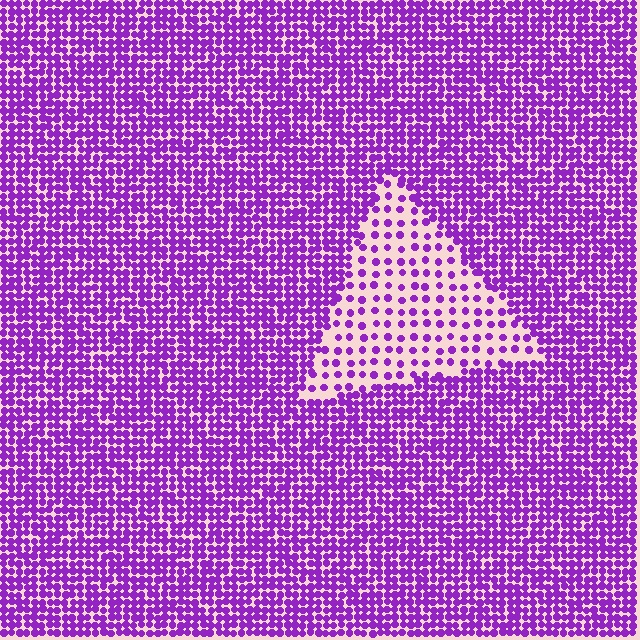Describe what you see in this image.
The image contains small purple elements arranged at two different densities. A triangle-shaped region is visible where the elements are less densely packed than the surrounding area.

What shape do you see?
I see a triangle.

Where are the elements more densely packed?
The elements are more densely packed outside the triangle boundary.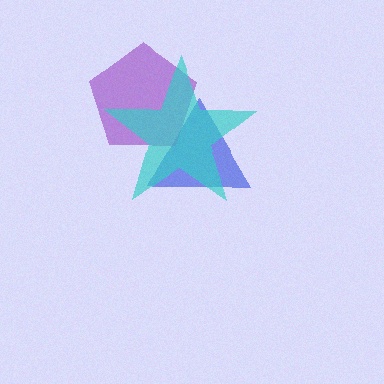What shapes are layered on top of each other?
The layered shapes are: a blue triangle, a purple pentagon, a cyan star.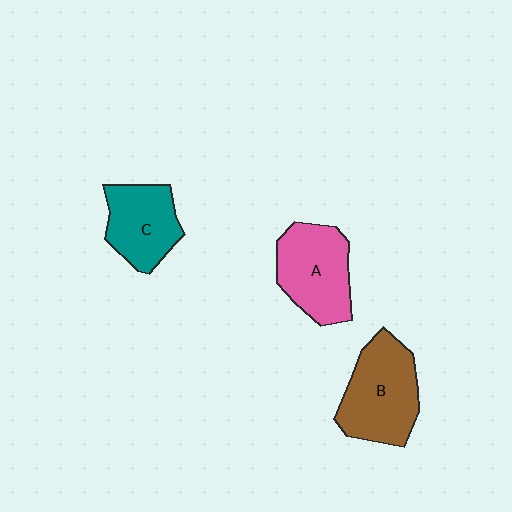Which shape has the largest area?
Shape B (brown).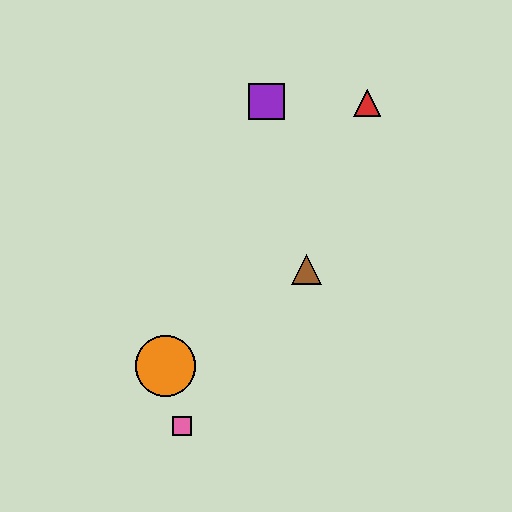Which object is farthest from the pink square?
The red triangle is farthest from the pink square.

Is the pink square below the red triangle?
Yes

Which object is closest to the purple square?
The red triangle is closest to the purple square.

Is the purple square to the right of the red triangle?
No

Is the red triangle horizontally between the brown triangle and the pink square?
No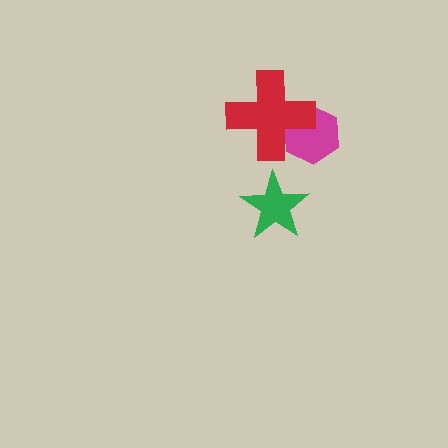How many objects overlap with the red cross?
1 object overlaps with the red cross.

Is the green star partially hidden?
No, no other shape covers it.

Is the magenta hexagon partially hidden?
Yes, it is partially covered by another shape.